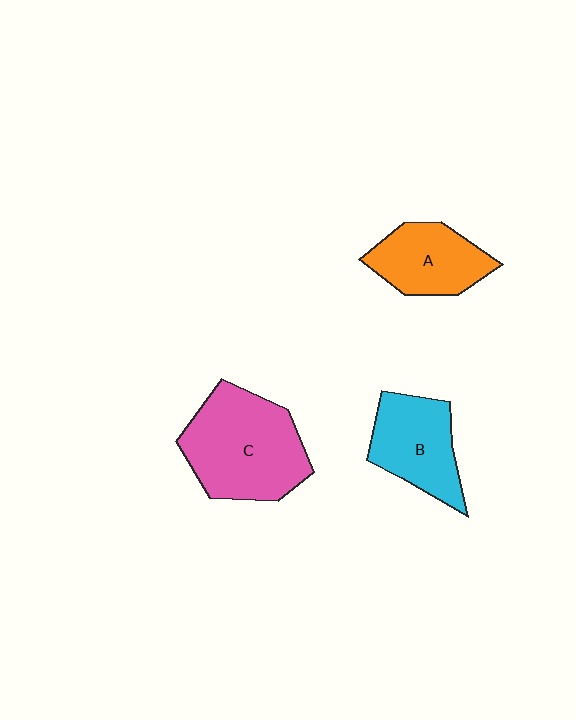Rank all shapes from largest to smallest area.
From largest to smallest: C (pink), B (cyan), A (orange).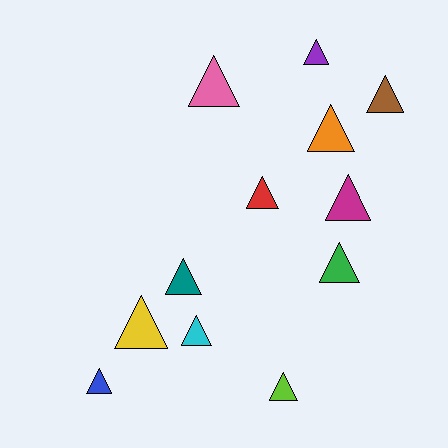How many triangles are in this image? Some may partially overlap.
There are 12 triangles.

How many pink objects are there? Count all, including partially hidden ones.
There is 1 pink object.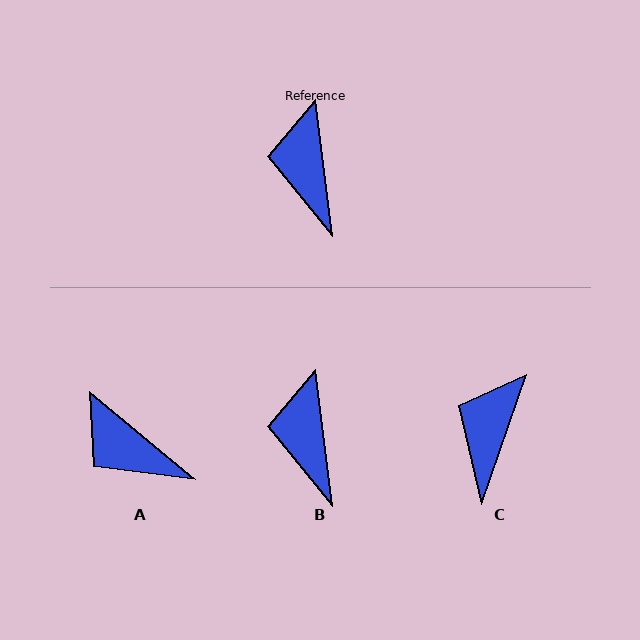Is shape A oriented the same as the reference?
No, it is off by about 44 degrees.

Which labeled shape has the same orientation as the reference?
B.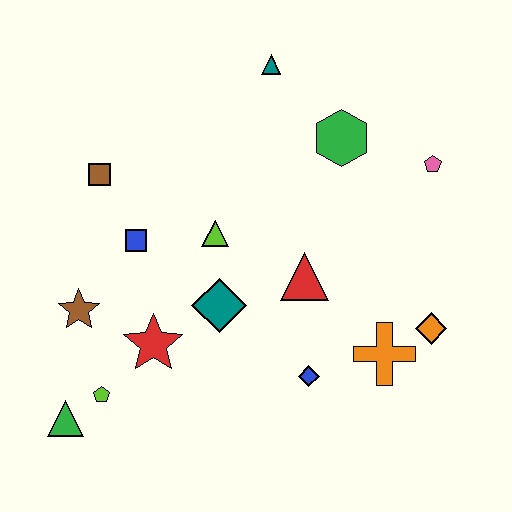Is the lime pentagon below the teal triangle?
Yes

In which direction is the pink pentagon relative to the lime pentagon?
The pink pentagon is to the right of the lime pentagon.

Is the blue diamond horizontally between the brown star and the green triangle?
No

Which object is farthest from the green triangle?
The pink pentagon is farthest from the green triangle.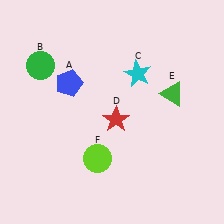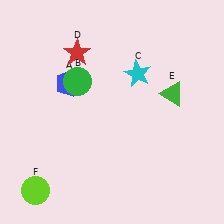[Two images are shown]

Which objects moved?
The objects that moved are: the green circle (B), the red star (D), the lime circle (F).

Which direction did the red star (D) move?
The red star (D) moved up.